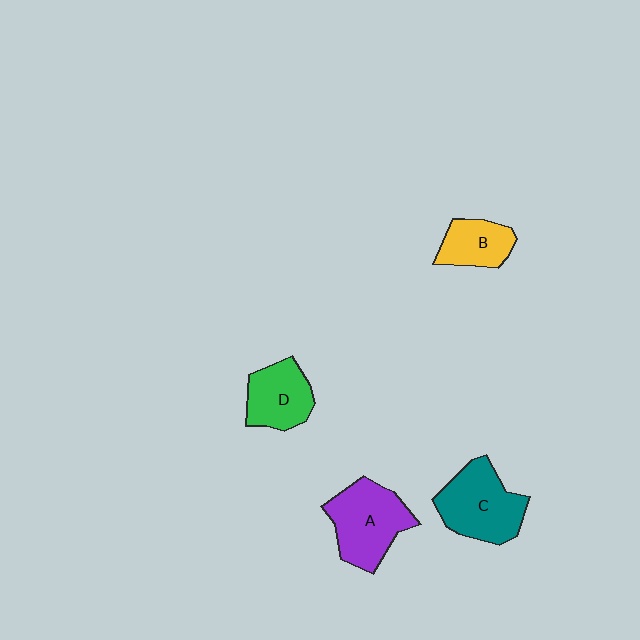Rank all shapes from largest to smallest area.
From largest to smallest: A (purple), C (teal), D (green), B (yellow).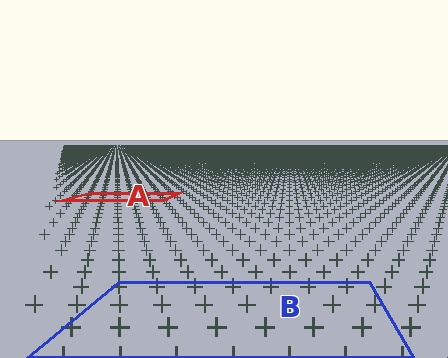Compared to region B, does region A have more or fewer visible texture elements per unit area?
Region A has more texture elements per unit area — they are packed more densely because it is farther away.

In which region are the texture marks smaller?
The texture marks are smaller in region A, because it is farther away.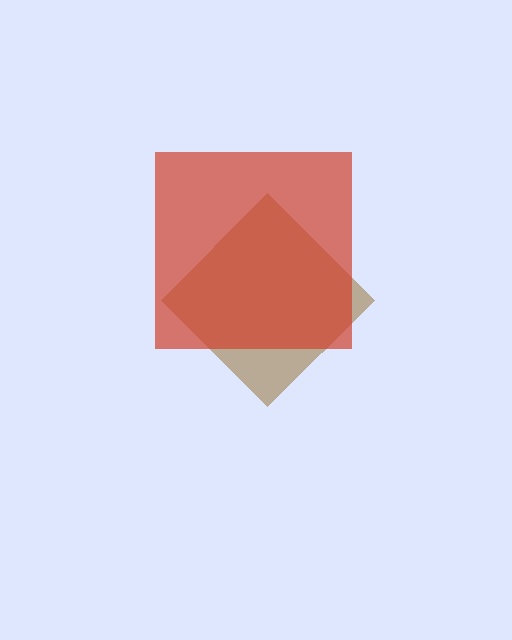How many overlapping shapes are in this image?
There are 2 overlapping shapes in the image.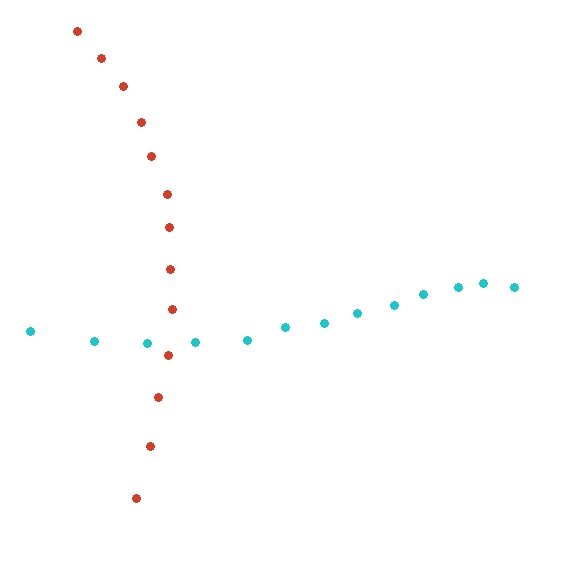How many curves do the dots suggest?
There are 2 distinct paths.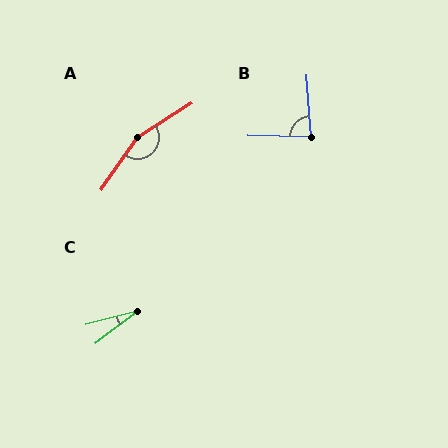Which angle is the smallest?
C, at approximately 23 degrees.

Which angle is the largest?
A, at approximately 156 degrees.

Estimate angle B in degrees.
Approximately 84 degrees.